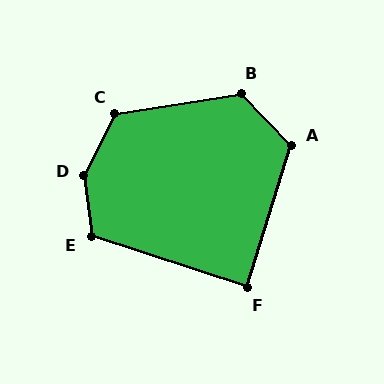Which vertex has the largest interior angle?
D, at approximately 145 degrees.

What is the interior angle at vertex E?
Approximately 116 degrees (obtuse).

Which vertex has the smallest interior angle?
F, at approximately 90 degrees.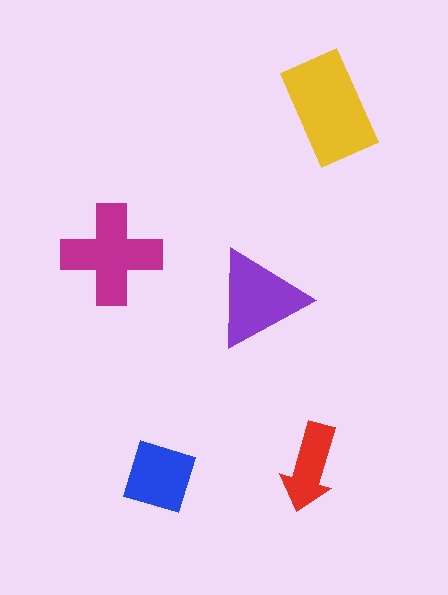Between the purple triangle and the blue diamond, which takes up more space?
The purple triangle.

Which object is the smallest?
The red arrow.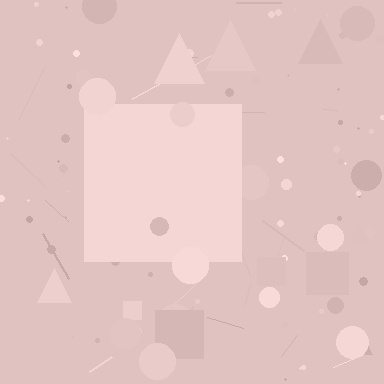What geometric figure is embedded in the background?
A square is embedded in the background.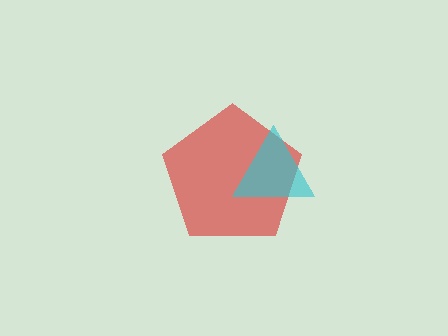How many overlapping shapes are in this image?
There are 2 overlapping shapes in the image.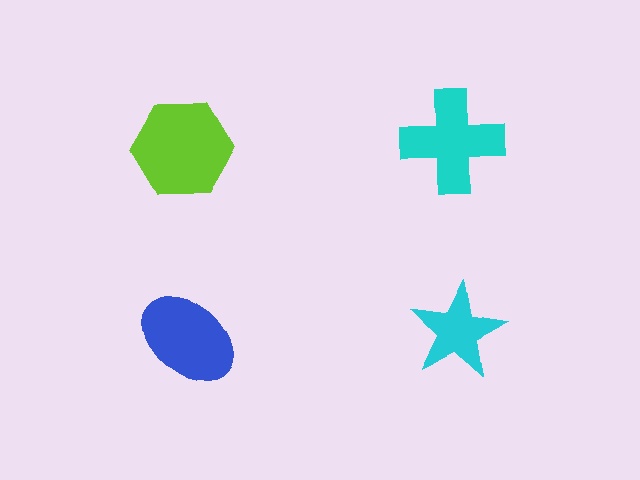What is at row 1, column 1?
A lime hexagon.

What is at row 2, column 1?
A blue ellipse.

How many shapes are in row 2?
2 shapes.